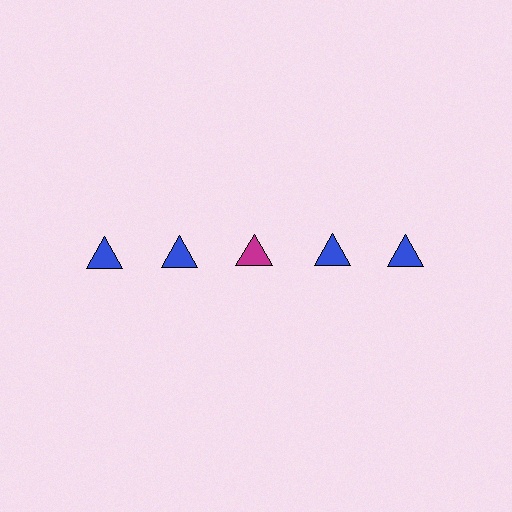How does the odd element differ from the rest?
It has a different color: magenta instead of blue.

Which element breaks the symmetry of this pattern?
The magenta triangle in the top row, center column breaks the symmetry. All other shapes are blue triangles.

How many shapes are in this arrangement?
There are 5 shapes arranged in a grid pattern.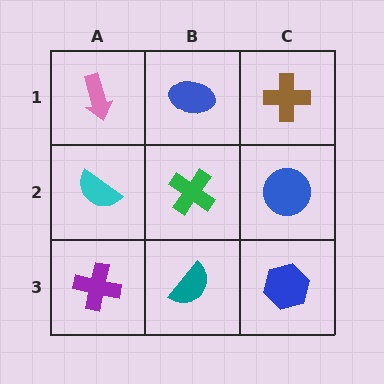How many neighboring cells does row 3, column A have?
2.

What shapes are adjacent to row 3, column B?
A green cross (row 2, column B), a purple cross (row 3, column A), a blue hexagon (row 3, column C).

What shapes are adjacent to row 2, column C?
A brown cross (row 1, column C), a blue hexagon (row 3, column C), a green cross (row 2, column B).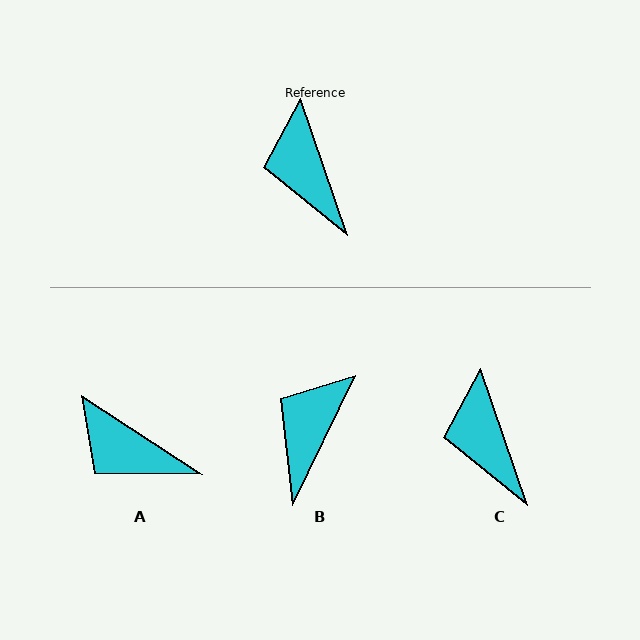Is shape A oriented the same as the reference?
No, it is off by about 38 degrees.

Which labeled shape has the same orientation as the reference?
C.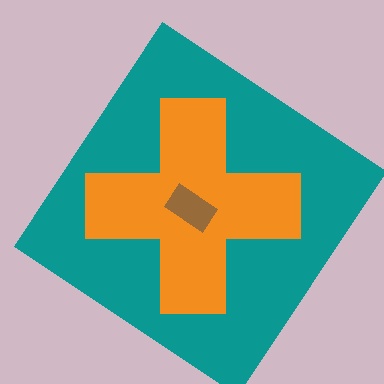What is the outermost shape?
The teal diamond.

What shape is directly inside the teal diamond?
The orange cross.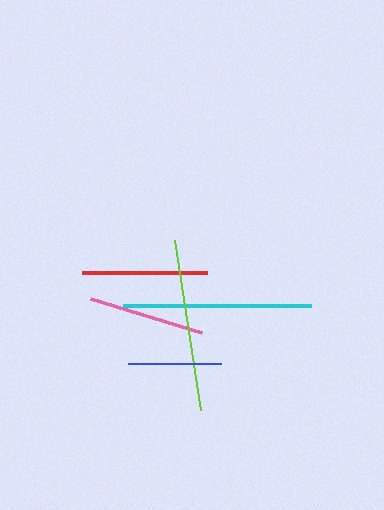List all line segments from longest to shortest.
From longest to shortest: cyan, lime, red, pink, blue.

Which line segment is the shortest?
The blue line is the shortest at approximately 93 pixels.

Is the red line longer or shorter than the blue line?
The red line is longer than the blue line.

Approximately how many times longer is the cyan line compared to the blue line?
The cyan line is approximately 2.0 times the length of the blue line.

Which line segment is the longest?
The cyan line is the longest at approximately 187 pixels.